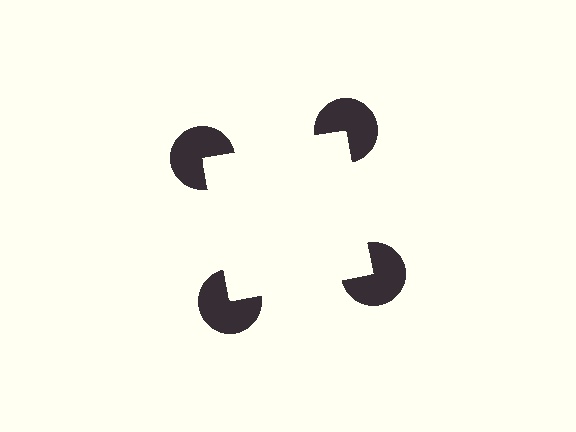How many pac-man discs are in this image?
There are 4 — one at each vertex of the illusory square.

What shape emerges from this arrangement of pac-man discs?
An illusory square — its edges are inferred from the aligned wedge cuts in the pac-man discs, not physically drawn.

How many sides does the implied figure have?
4 sides.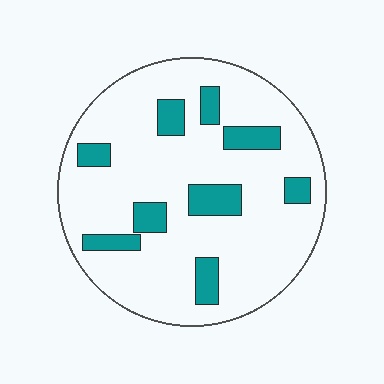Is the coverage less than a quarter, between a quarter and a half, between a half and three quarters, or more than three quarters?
Less than a quarter.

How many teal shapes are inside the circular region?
9.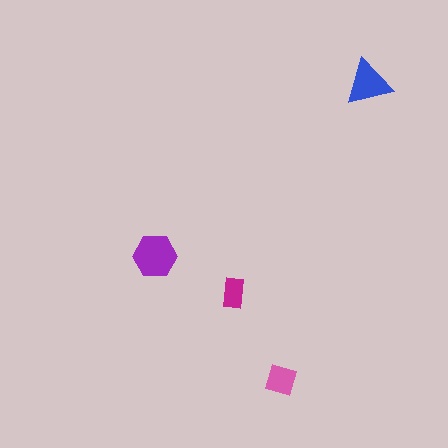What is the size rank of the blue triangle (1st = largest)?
2nd.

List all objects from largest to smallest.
The purple hexagon, the blue triangle, the pink diamond, the magenta rectangle.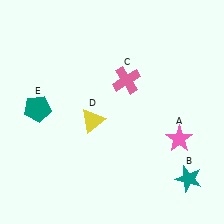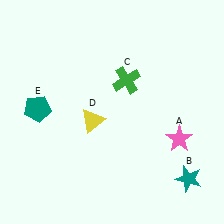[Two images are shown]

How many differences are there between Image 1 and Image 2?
There is 1 difference between the two images.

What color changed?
The cross (C) changed from pink in Image 1 to green in Image 2.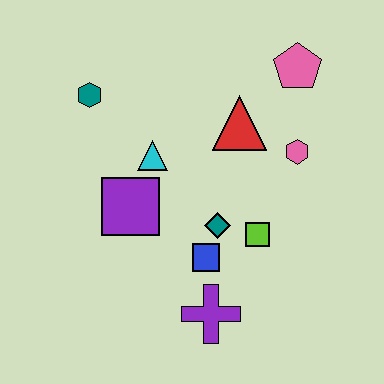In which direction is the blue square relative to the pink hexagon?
The blue square is below the pink hexagon.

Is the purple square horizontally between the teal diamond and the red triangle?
No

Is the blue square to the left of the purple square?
No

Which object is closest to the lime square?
The teal diamond is closest to the lime square.